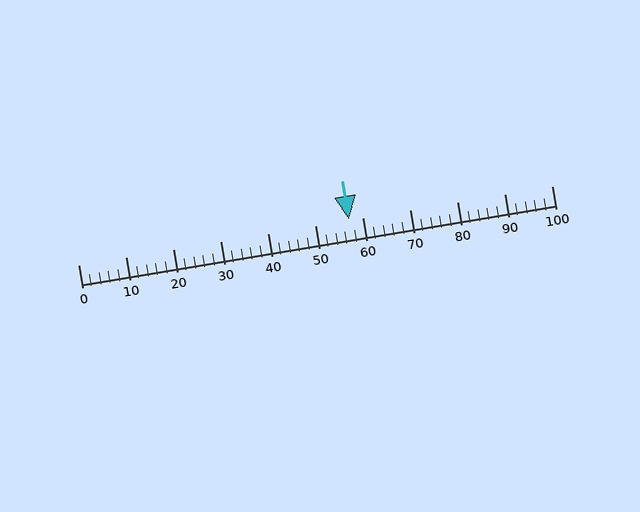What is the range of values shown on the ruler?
The ruler shows values from 0 to 100.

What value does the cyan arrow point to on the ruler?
The cyan arrow points to approximately 57.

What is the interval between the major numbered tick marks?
The major tick marks are spaced 10 units apart.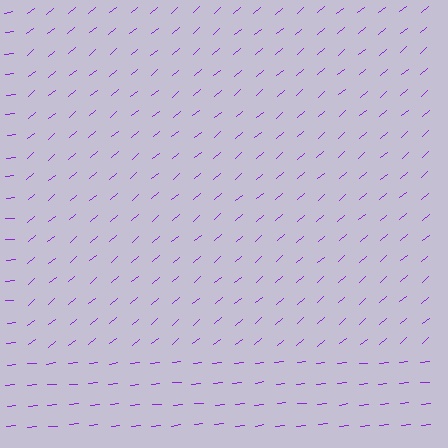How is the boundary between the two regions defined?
The boundary is defined purely by a change in line orientation (approximately 34 degrees difference). All lines are the same color and thickness.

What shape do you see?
I see a rectangle.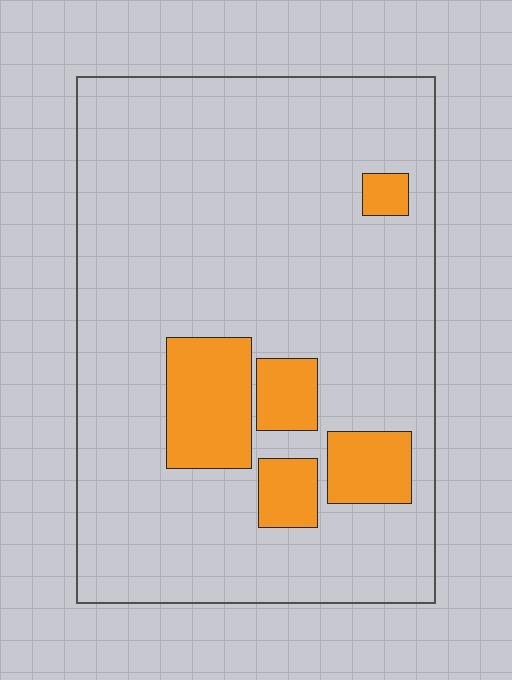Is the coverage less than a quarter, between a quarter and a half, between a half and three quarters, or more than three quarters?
Less than a quarter.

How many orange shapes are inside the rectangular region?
5.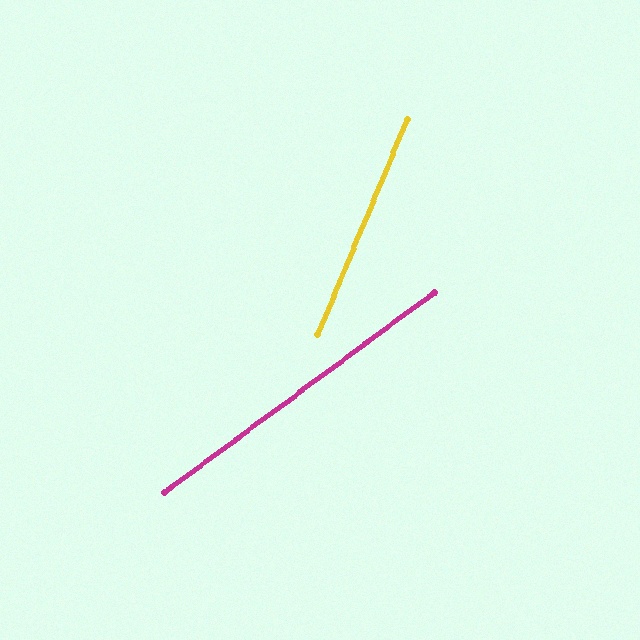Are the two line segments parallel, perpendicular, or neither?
Neither parallel nor perpendicular — they differ by about 31°.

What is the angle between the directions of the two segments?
Approximately 31 degrees.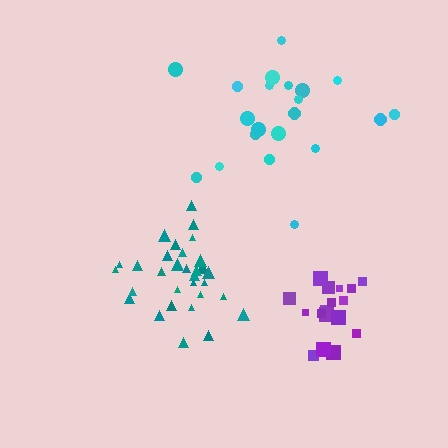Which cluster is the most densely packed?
Purple.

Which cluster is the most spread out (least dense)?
Cyan.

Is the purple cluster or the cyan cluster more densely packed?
Purple.